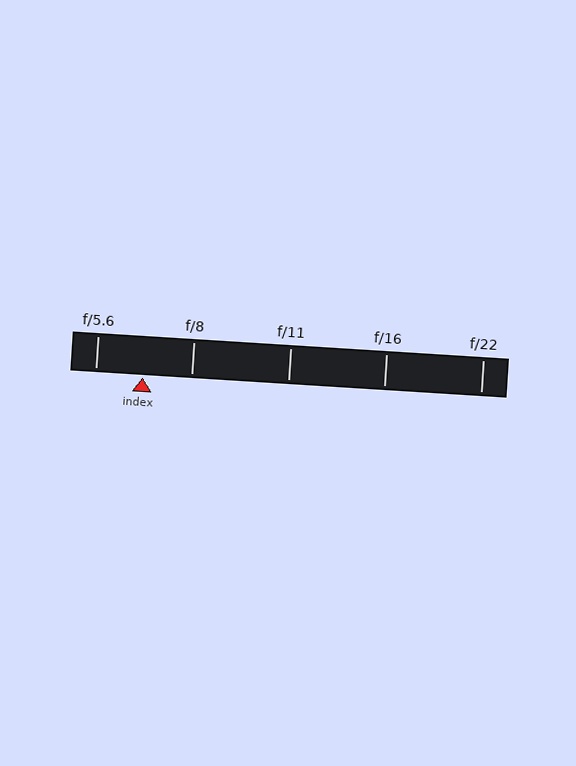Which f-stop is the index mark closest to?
The index mark is closest to f/5.6.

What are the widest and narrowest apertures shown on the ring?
The widest aperture shown is f/5.6 and the narrowest is f/22.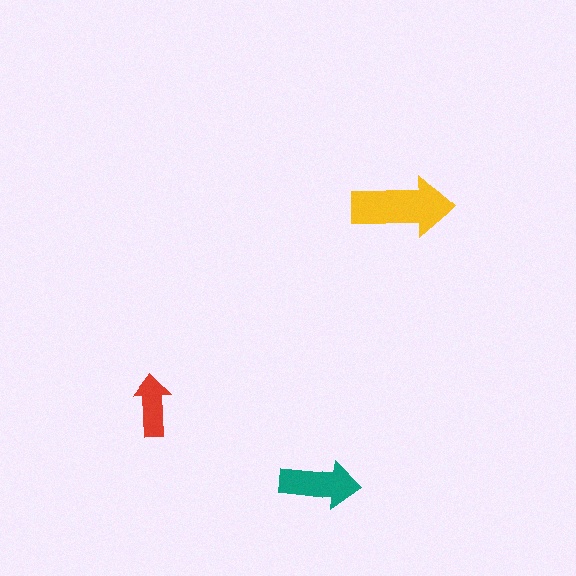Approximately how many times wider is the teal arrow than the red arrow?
About 1.5 times wider.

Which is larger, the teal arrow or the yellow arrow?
The yellow one.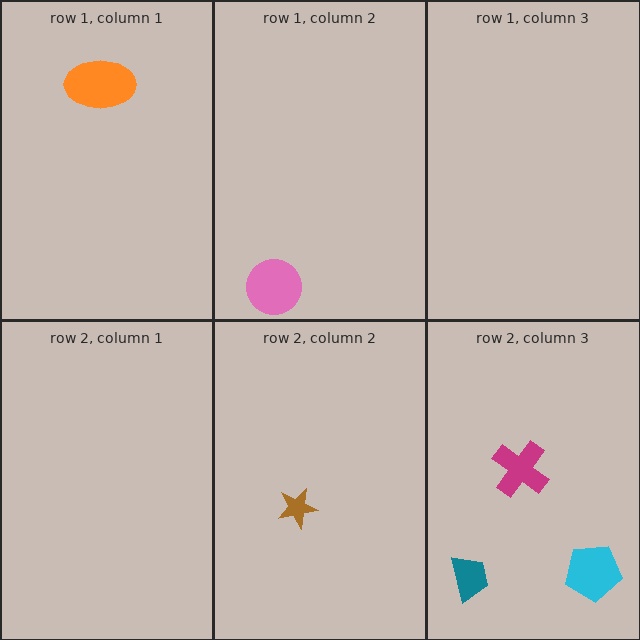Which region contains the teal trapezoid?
The row 2, column 3 region.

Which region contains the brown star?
The row 2, column 2 region.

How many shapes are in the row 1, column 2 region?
1.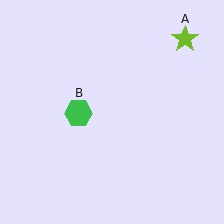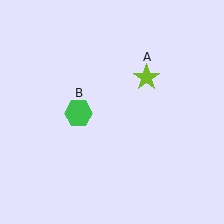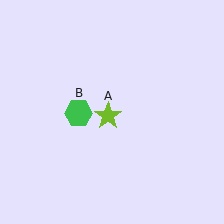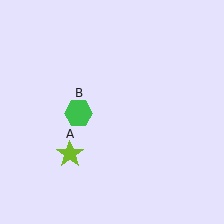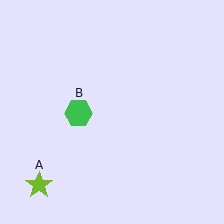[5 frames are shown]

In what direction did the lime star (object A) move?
The lime star (object A) moved down and to the left.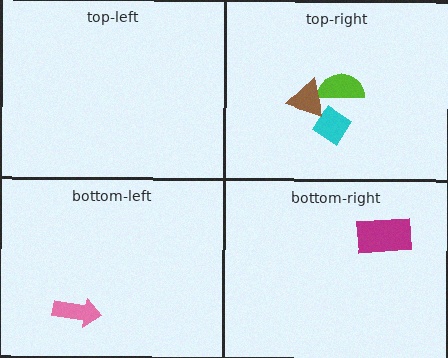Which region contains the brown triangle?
The top-right region.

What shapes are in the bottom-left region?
The pink arrow.